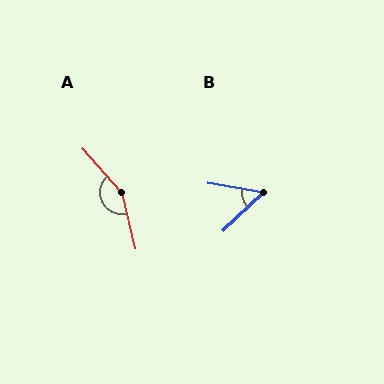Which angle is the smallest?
B, at approximately 53 degrees.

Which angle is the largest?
A, at approximately 152 degrees.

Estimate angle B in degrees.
Approximately 53 degrees.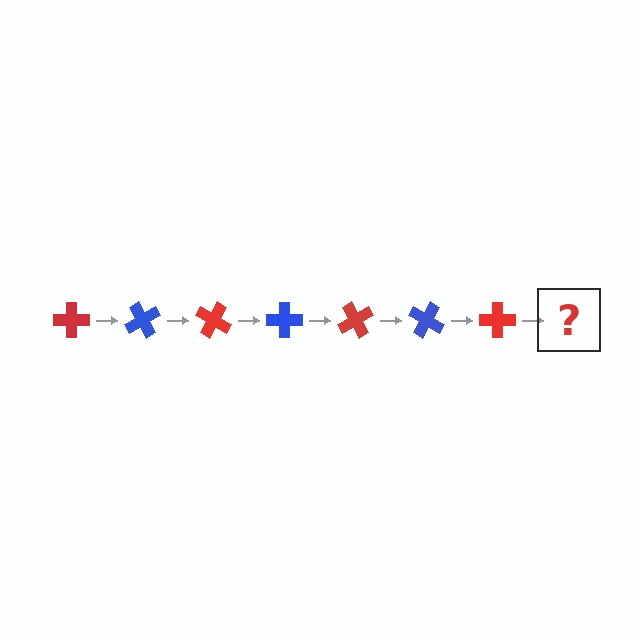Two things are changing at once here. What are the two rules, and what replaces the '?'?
The two rules are that it rotates 60 degrees each step and the color cycles through red and blue. The '?' should be a blue cross, rotated 420 degrees from the start.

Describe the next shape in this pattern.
It should be a blue cross, rotated 420 degrees from the start.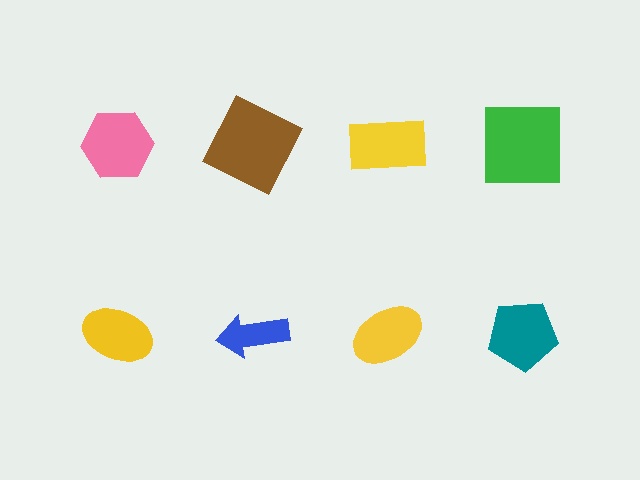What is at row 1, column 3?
A yellow rectangle.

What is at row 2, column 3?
A yellow ellipse.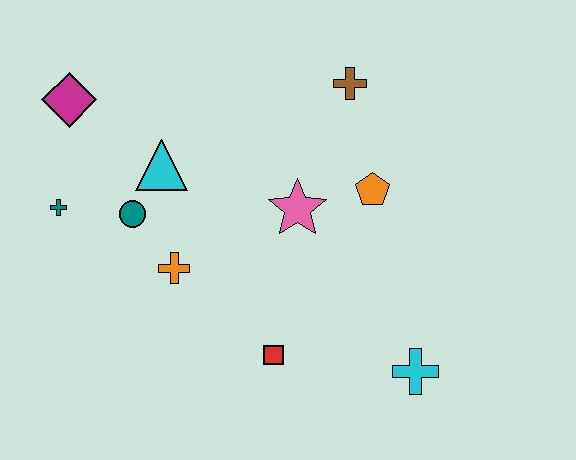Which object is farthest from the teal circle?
The cyan cross is farthest from the teal circle.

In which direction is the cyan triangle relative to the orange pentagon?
The cyan triangle is to the left of the orange pentagon.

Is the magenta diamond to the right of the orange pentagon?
No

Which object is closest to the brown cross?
The orange pentagon is closest to the brown cross.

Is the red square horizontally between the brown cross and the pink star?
No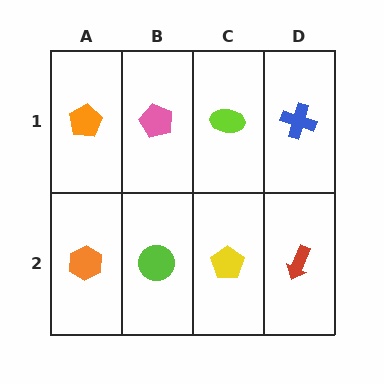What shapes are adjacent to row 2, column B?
A pink pentagon (row 1, column B), an orange hexagon (row 2, column A), a yellow pentagon (row 2, column C).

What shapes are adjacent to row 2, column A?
An orange pentagon (row 1, column A), a lime circle (row 2, column B).